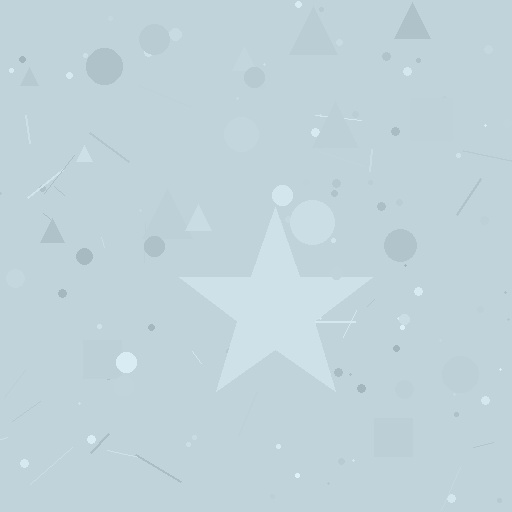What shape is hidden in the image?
A star is hidden in the image.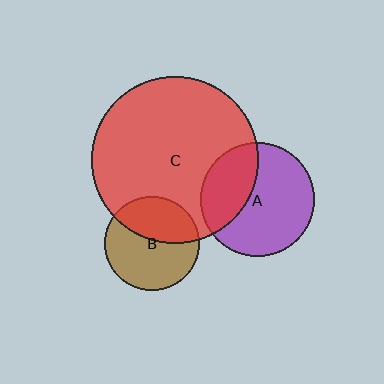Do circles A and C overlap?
Yes.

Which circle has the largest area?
Circle C (red).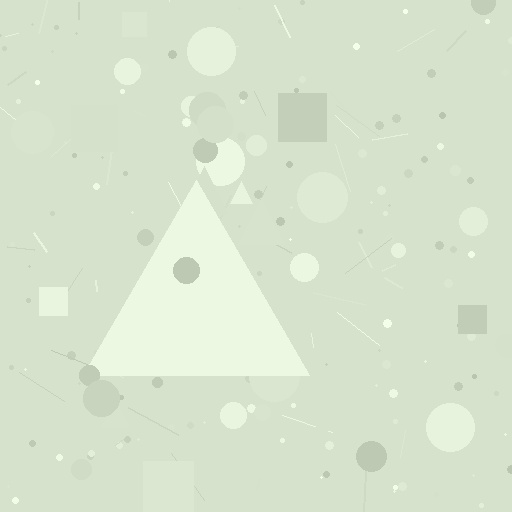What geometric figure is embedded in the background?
A triangle is embedded in the background.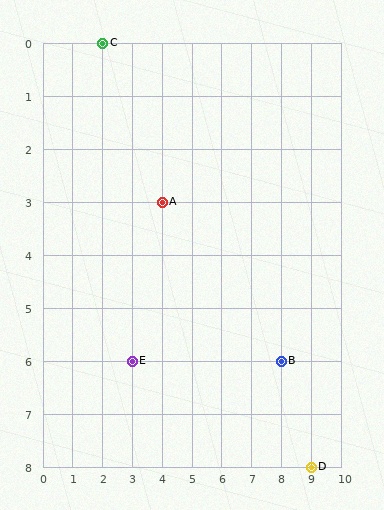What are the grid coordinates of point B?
Point B is at grid coordinates (8, 6).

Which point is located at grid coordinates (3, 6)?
Point E is at (3, 6).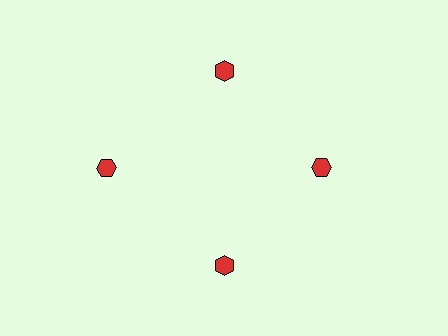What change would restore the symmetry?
The symmetry would be restored by moving it inward, back onto the ring so that all 4 hexagons sit at equal angles and equal distance from the center.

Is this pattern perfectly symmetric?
No. The 4 red hexagons are arranged in a ring, but one element near the 9 o'clock position is pushed outward from the center, breaking the 4-fold rotational symmetry.